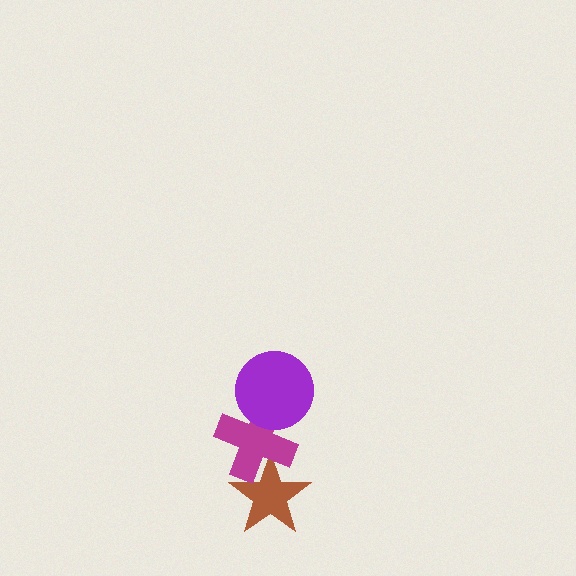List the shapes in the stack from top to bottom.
From top to bottom: the purple circle, the magenta cross, the brown star.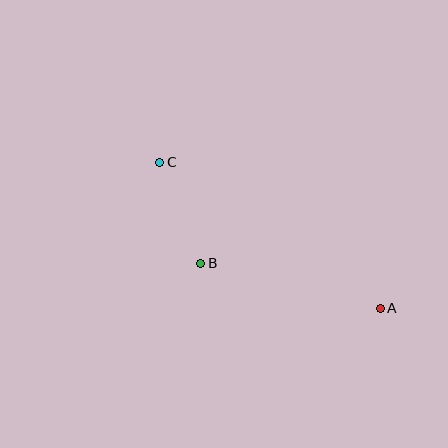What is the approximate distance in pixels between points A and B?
The distance between A and B is approximately 185 pixels.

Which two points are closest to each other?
Points B and C are closest to each other.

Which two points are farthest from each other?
Points A and C are farthest from each other.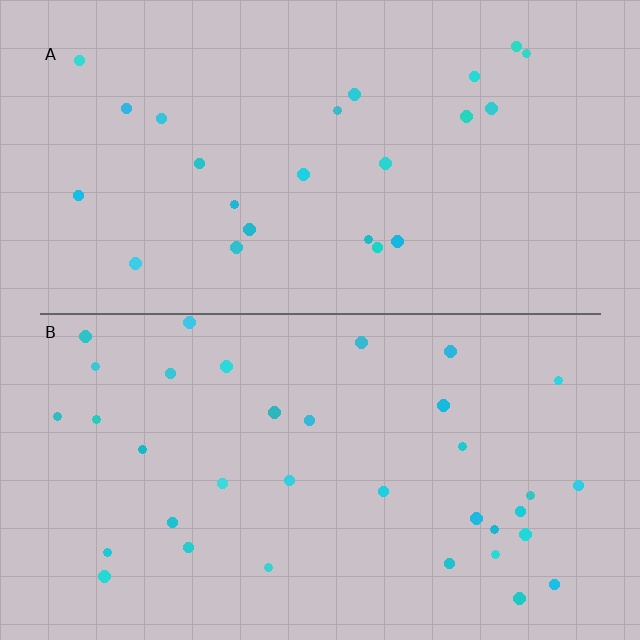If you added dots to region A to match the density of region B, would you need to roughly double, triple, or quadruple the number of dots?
Approximately double.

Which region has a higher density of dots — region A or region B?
B (the bottom).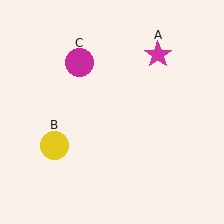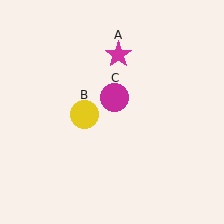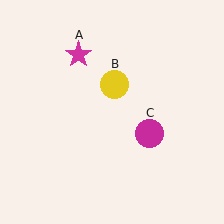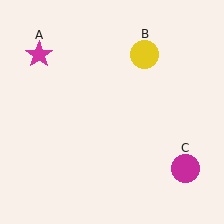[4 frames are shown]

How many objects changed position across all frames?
3 objects changed position: magenta star (object A), yellow circle (object B), magenta circle (object C).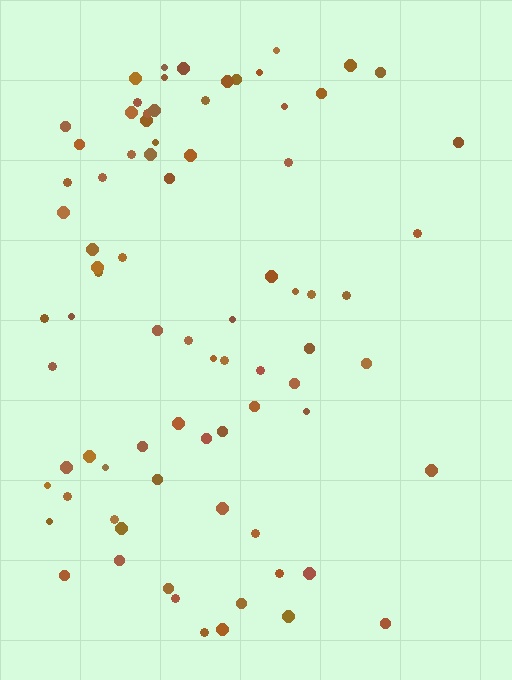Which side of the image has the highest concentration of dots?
The left.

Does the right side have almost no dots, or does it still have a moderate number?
Still a moderate number, just noticeably fewer than the left.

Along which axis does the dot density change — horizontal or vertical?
Horizontal.